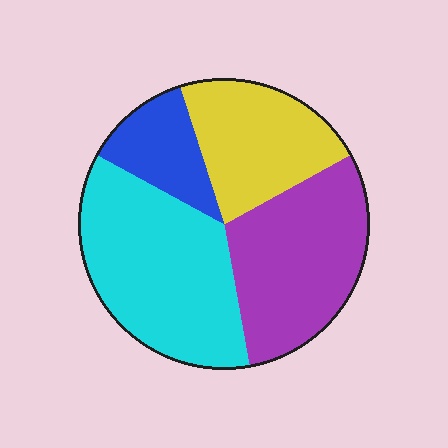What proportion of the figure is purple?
Purple covers about 30% of the figure.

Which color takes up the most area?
Cyan, at roughly 35%.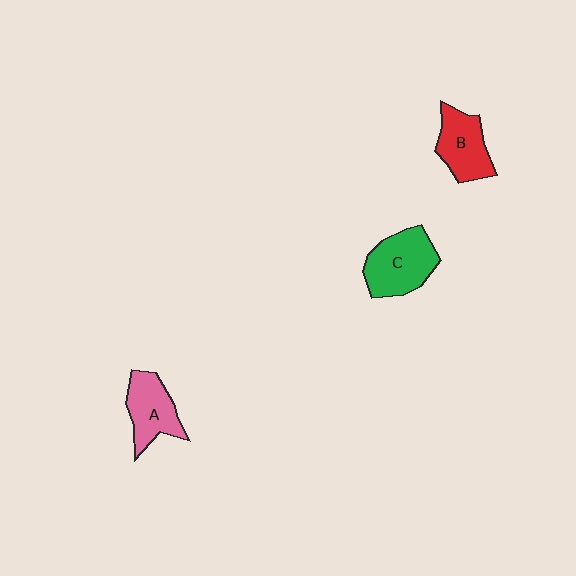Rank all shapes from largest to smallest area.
From largest to smallest: C (green), B (red), A (pink).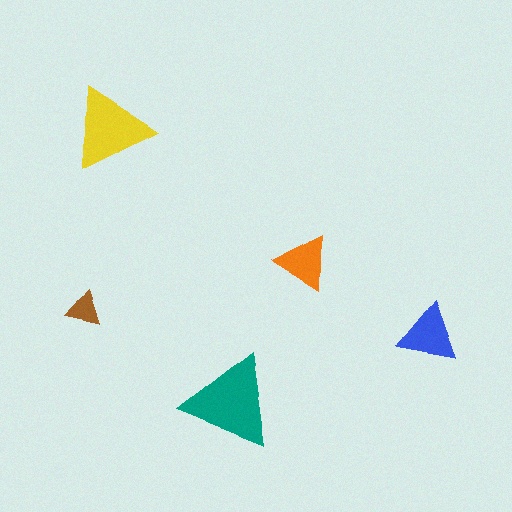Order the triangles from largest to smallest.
the teal one, the yellow one, the blue one, the orange one, the brown one.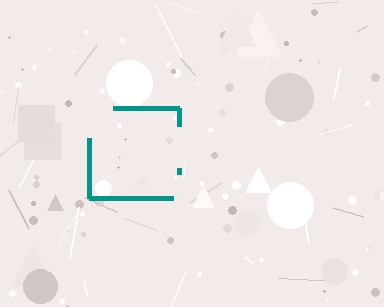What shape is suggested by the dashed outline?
The dashed outline suggests a square.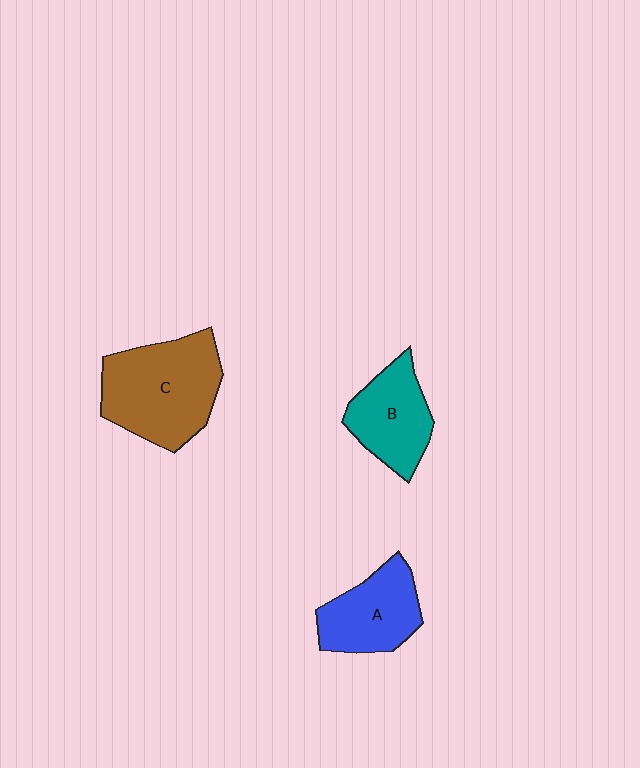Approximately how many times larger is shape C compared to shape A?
Approximately 1.5 times.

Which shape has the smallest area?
Shape B (teal).